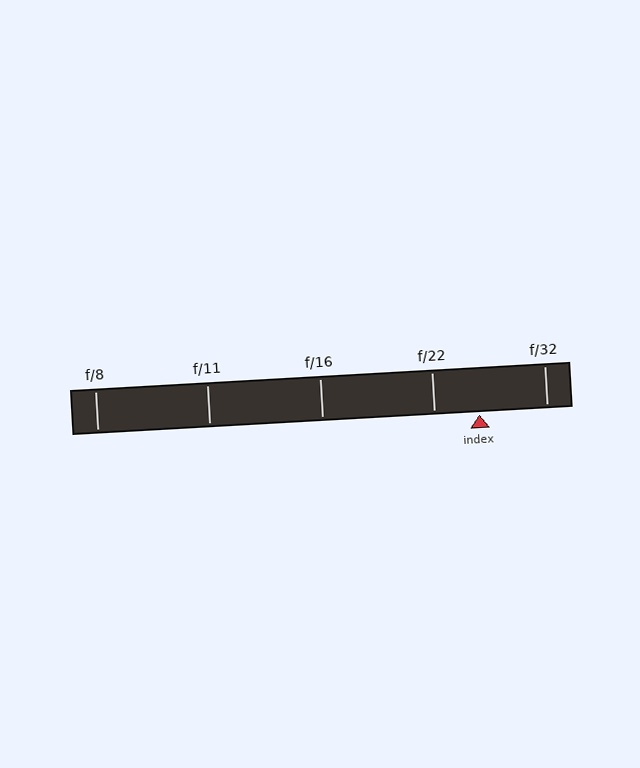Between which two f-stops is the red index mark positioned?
The index mark is between f/22 and f/32.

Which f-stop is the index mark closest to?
The index mark is closest to f/22.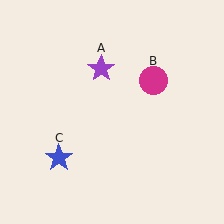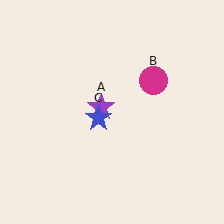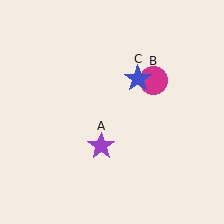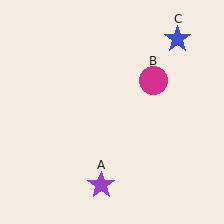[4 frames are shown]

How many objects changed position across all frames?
2 objects changed position: purple star (object A), blue star (object C).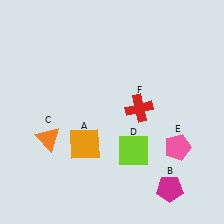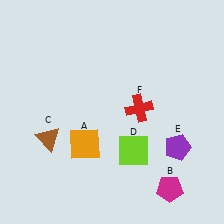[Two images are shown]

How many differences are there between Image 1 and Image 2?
There are 2 differences between the two images.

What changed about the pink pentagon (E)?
In Image 1, E is pink. In Image 2, it changed to purple.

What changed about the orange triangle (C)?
In Image 1, C is orange. In Image 2, it changed to brown.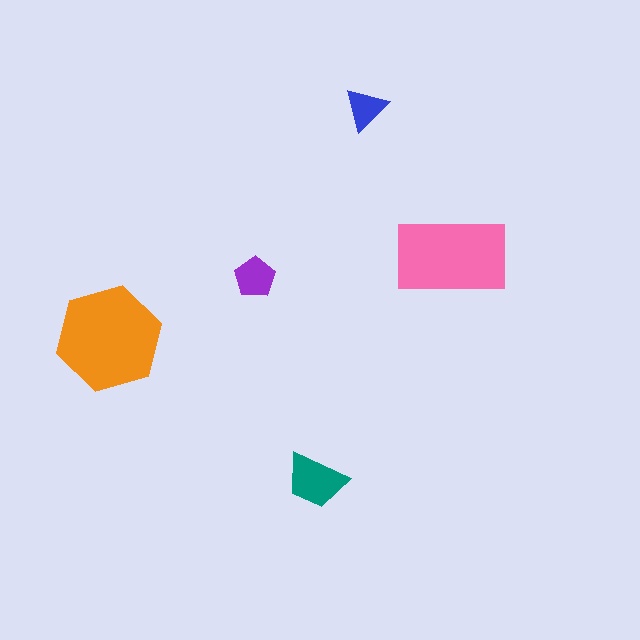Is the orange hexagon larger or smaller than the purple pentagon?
Larger.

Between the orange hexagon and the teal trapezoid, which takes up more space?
The orange hexagon.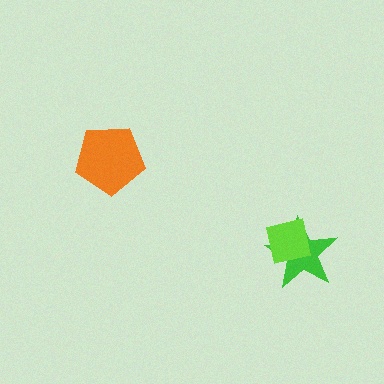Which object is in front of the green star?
The lime square is in front of the green star.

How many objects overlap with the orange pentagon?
0 objects overlap with the orange pentagon.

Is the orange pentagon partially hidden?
No, no other shape covers it.